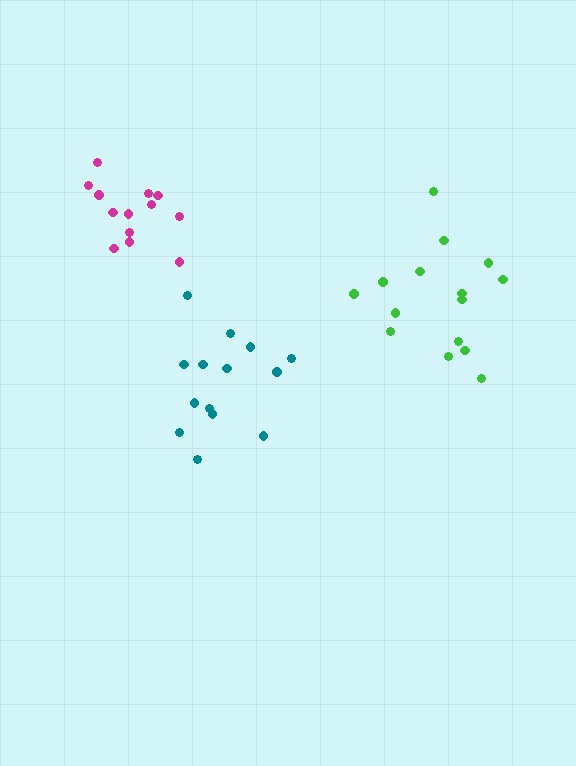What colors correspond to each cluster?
The clusters are colored: magenta, teal, green.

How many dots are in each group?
Group 1: 13 dots, Group 2: 14 dots, Group 3: 15 dots (42 total).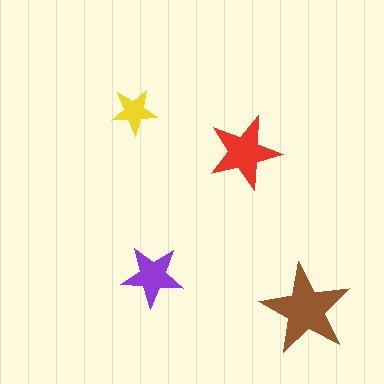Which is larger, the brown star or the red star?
The brown one.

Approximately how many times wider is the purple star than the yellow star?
About 1.5 times wider.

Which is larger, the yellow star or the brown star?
The brown one.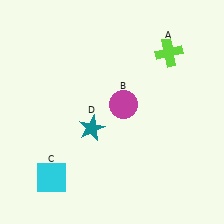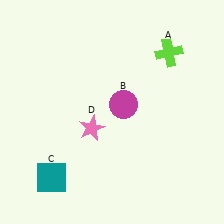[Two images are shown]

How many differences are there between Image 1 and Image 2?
There are 2 differences between the two images.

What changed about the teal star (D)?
In Image 1, D is teal. In Image 2, it changed to pink.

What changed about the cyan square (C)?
In Image 1, C is cyan. In Image 2, it changed to teal.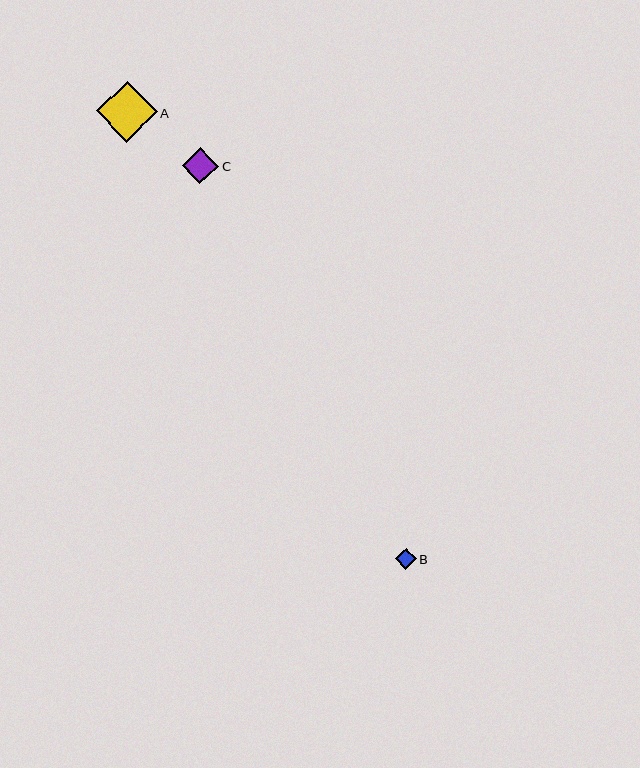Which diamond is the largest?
Diamond A is the largest with a size of approximately 61 pixels.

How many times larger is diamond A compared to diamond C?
Diamond A is approximately 1.7 times the size of diamond C.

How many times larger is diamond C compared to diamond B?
Diamond C is approximately 1.7 times the size of diamond B.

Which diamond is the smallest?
Diamond B is the smallest with a size of approximately 21 pixels.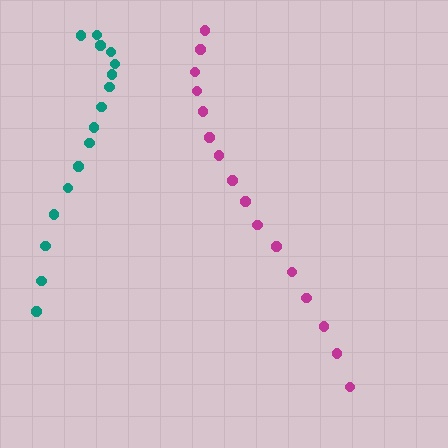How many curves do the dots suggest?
There are 2 distinct paths.